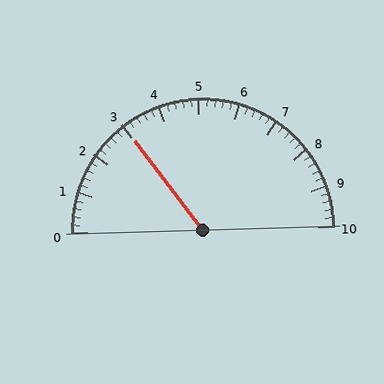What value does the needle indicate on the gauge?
The needle indicates approximately 3.0.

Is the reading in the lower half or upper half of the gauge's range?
The reading is in the lower half of the range (0 to 10).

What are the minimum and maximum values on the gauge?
The gauge ranges from 0 to 10.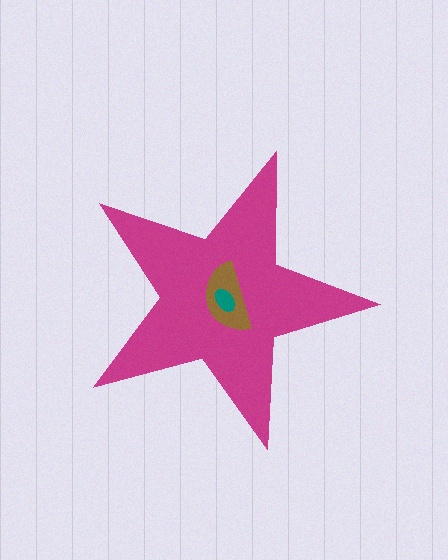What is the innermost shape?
The teal ellipse.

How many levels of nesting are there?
3.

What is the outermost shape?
The magenta star.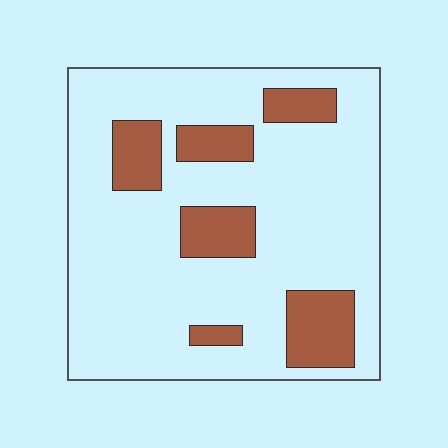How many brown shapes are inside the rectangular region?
6.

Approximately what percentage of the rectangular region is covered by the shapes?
Approximately 20%.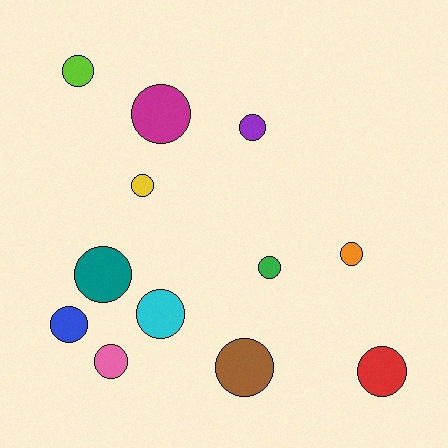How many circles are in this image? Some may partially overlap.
There are 12 circles.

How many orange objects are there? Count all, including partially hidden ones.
There is 1 orange object.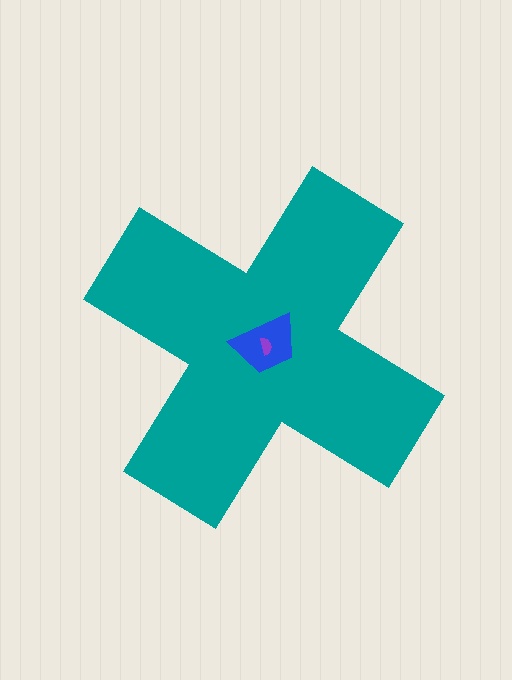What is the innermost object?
The purple semicircle.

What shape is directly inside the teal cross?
The blue trapezoid.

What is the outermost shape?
The teal cross.